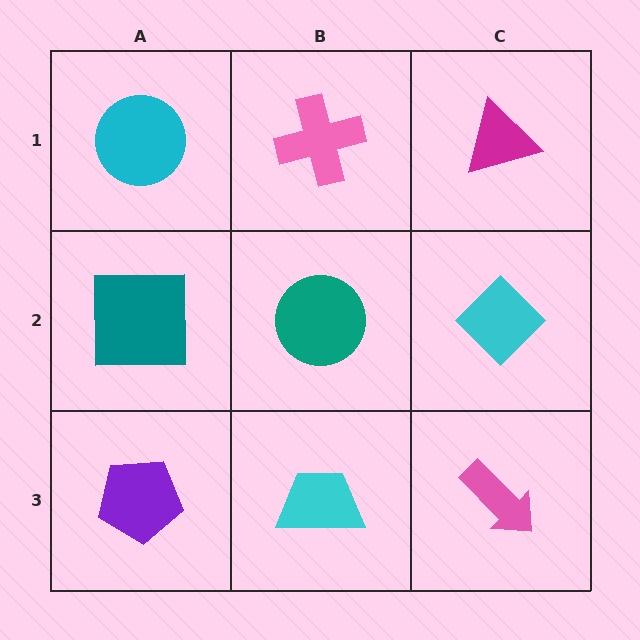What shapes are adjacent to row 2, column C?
A magenta triangle (row 1, column C), a pink arrow (row 3, column C), a teal circle (row 2, column B).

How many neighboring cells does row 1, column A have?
2.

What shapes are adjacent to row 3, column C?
A cyan diamond (row 2, column C), a cyan trapezoid (row 3, column B).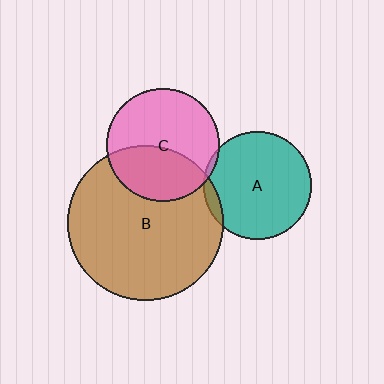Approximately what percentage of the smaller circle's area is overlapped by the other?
Approximately 5%.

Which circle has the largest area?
Circle B (brown).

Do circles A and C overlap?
Yes.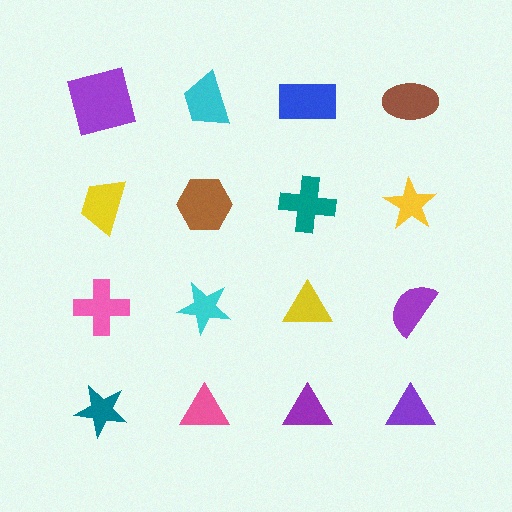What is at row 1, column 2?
A cyan trapezoid.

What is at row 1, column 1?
A purple square.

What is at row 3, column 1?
A pink cross.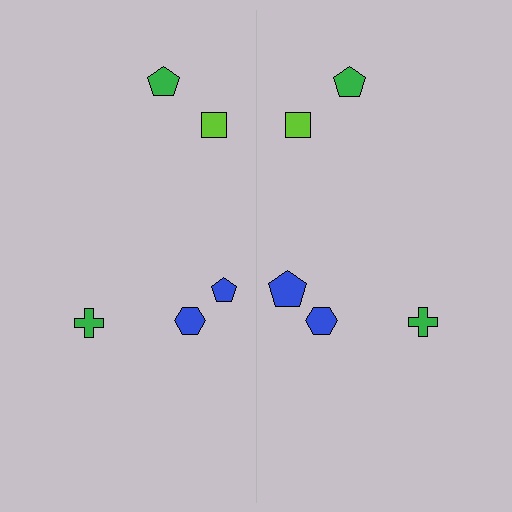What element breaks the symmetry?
The blue pentagon on the right side has a different size than its mirror counterpart.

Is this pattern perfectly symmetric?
No, the pattern is not perfectly symmetric. The blue pentagon on the right side has a different size than its mirror counterpart.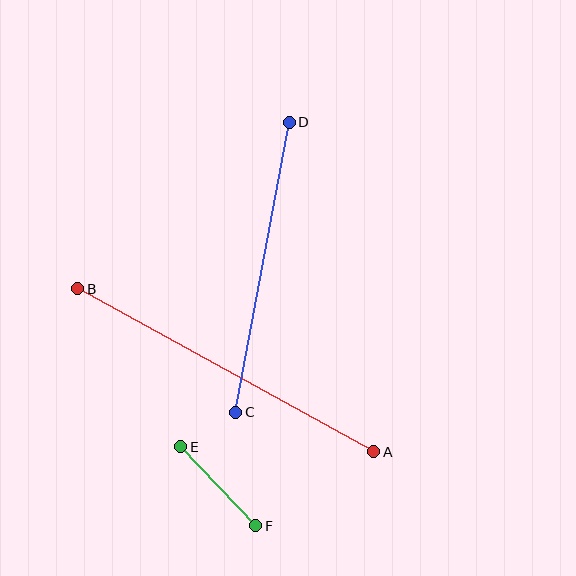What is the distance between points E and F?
The distance is approximately 109 pixels.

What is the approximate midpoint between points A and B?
The midpoint is at approximately (226, 370) pixels.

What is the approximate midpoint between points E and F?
The midpoint is at approximately (218, 486) pixels.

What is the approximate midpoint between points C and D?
The midpoint is at approximately (263, 267) pixels.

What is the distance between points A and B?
The distance is approximately 338 pixels.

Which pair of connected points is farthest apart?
Points A and B are farthest apart.